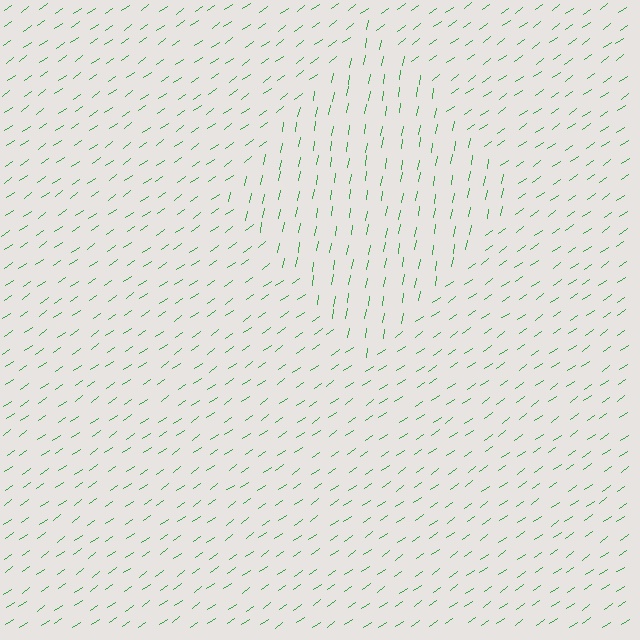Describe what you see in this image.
The image is filled with small green line segments. A diamond region in the image has lines oriented differently from the surrounding lines, creating a visible texture boundary.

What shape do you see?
I see a diamond.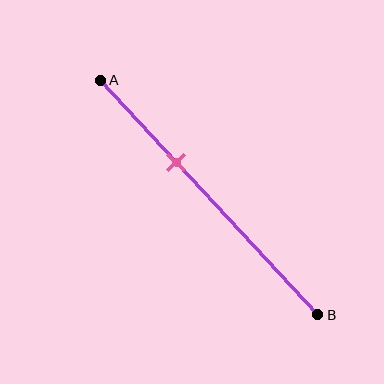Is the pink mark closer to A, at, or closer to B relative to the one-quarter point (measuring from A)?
The pink mark is closer to point B than the one-quarter point of segment AB.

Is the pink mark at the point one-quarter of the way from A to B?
No, the mark is at about 35% from A, not at the 25% one-quarter point.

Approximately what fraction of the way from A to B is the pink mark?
The pink mark is approximately 35% of the way from A to B.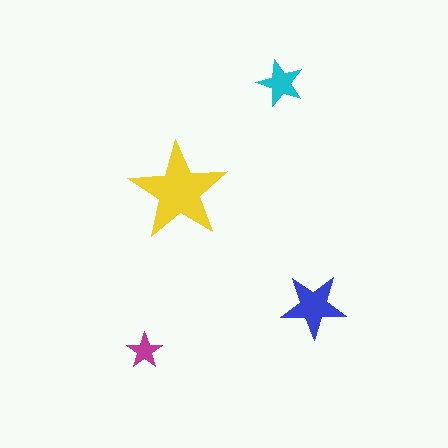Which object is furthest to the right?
The blue star is rightmost.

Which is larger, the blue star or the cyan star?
The blue one.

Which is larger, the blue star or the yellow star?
The yellow one.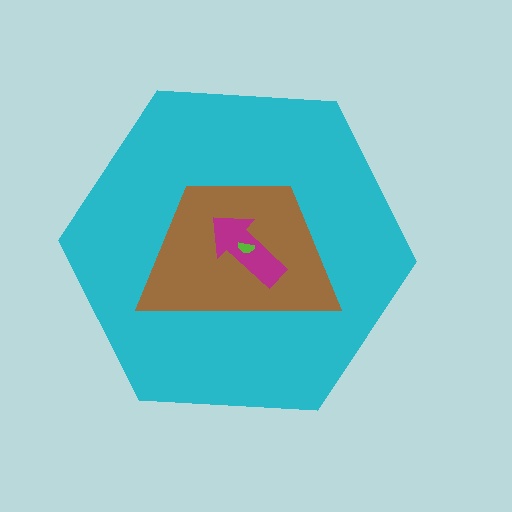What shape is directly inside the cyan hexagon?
The brown trapezoid.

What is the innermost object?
The lime semicircle.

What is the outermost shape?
The cyan hexagon.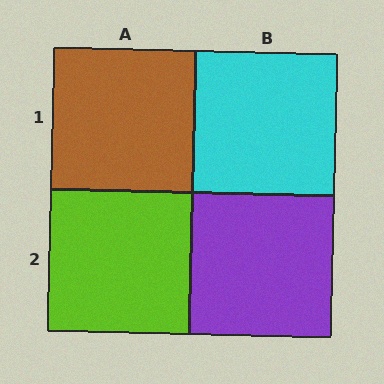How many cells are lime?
1 cell is lime.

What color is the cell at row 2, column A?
Lime.